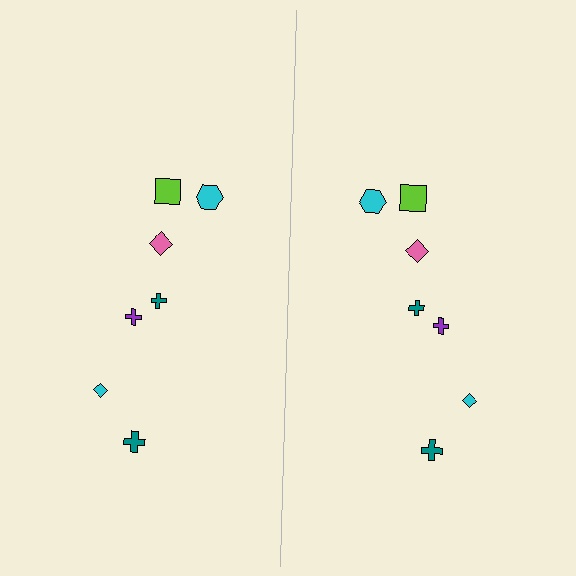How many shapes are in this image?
There are 14 shapes in this image.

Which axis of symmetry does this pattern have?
The pattern has a vertical axis of symmetry running through the center of the image.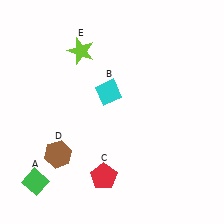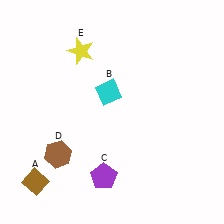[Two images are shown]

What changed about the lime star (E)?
In Image 1, E is lime. In Image 2, it changed to yellow.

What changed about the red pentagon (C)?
In Image 1, C is red. In Image 2, it changed to purple.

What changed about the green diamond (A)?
In Image 1, A is green. In Image 2, it changed to brown.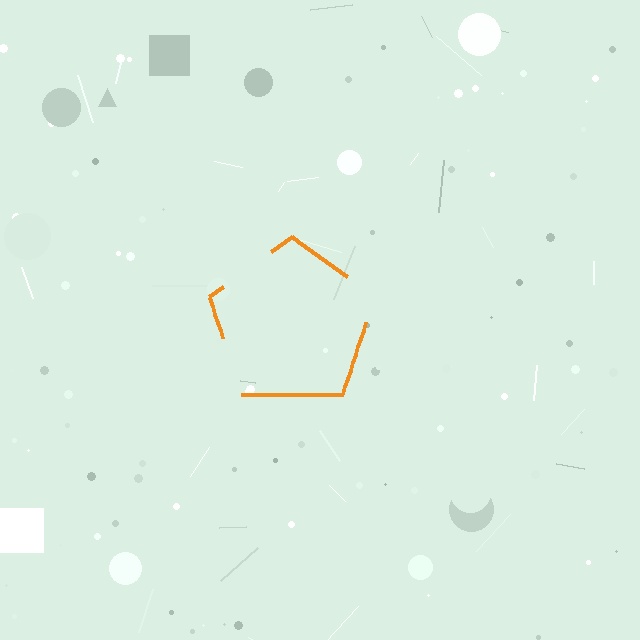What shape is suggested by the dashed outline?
The dashed outline suggests a pentagon.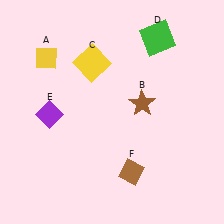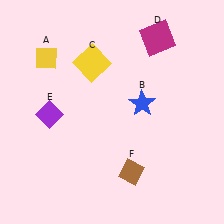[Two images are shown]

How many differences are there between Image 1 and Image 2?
There are 2 differences between the two images.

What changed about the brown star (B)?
In Image 1, B is brown. In Image 2, it changed to blue.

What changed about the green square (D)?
In Image 1, D is green. In Image 2, it changed to magenta.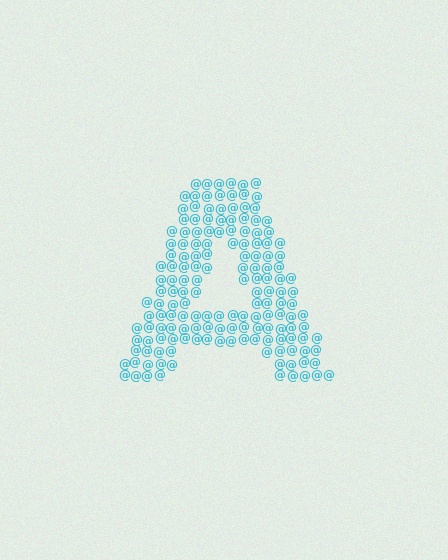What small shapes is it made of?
It is made of small at signs.